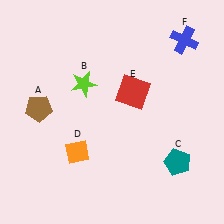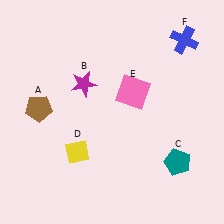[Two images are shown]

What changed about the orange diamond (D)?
In Image 1, D is orange. In Image 2, it changed to yellow.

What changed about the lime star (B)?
In Image 1, B is lime. In Image 2, it changed to magenta.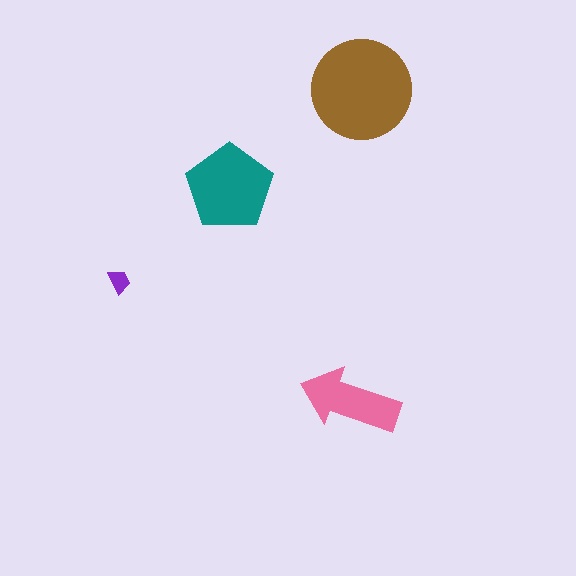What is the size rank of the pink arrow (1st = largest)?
3rd.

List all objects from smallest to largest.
The purple trapezoid, the pink arrow, the teal pentagon, the brown circle.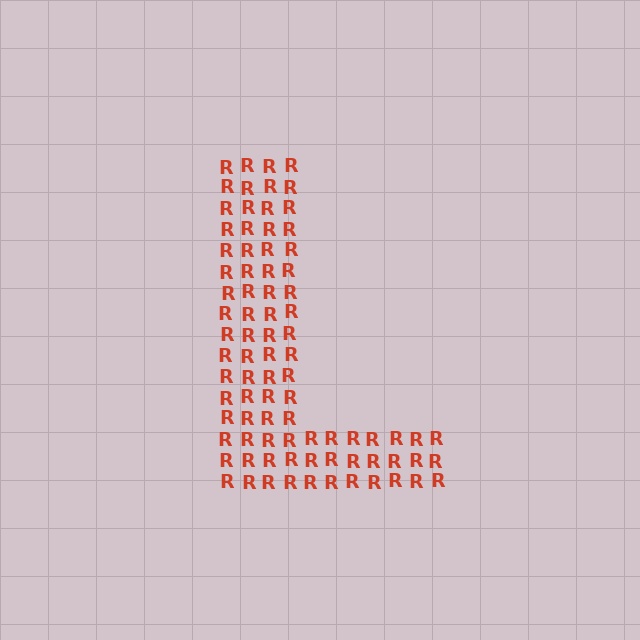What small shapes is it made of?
It is made of small letter R's.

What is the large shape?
The large shape is the letter L.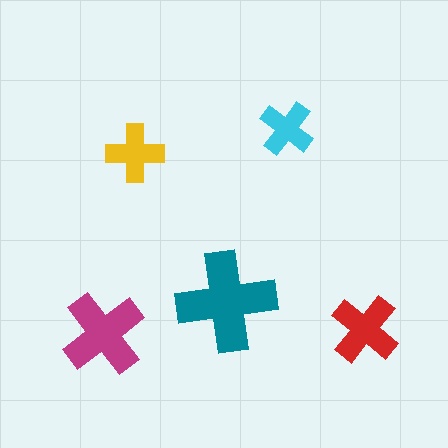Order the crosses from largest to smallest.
the teal one, the magenta one, the red one, the yellow one, the cyan one.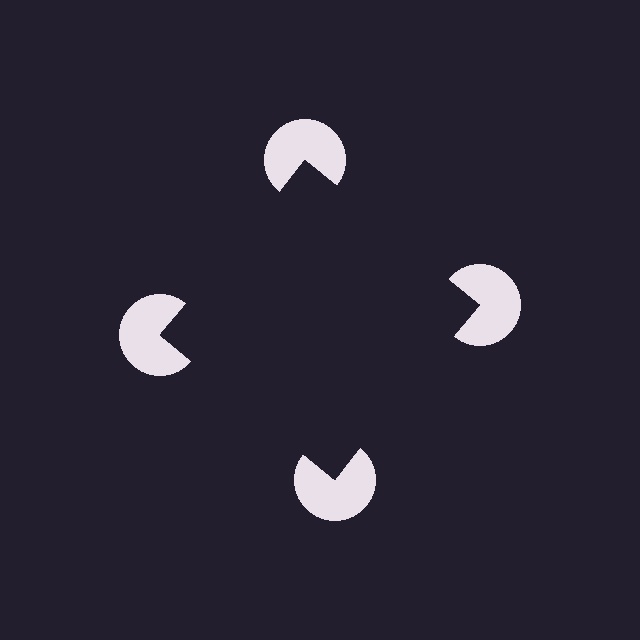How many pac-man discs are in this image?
There are 4 — one at each vertex of the illusory square.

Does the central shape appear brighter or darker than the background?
It typically appears slightly darker than the background, even though no actual brightness change is drawn.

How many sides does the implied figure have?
4 sides.